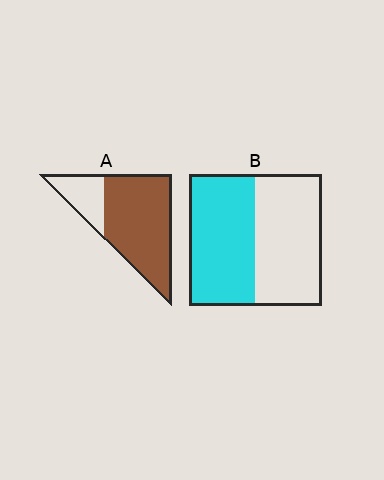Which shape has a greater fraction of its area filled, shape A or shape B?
Shape A.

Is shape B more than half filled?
Roughly half.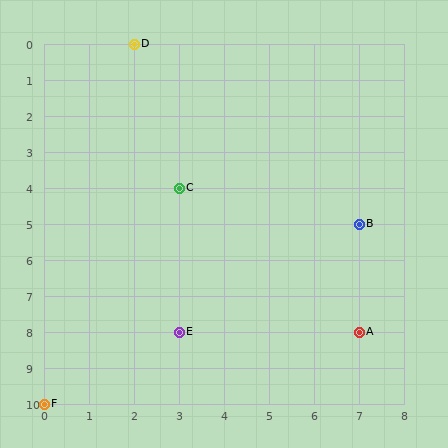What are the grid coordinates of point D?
Point D is at grid coordinates (2, 0).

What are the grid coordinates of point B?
Point B is at grid coordinates (7, 5).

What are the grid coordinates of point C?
Point C is at grid coordinates (3, 4).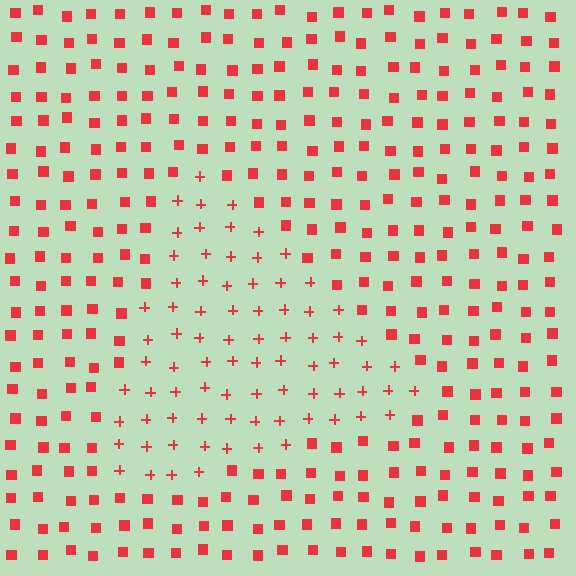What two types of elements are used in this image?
The image uses plus signs inside the triangle region and squares outside it.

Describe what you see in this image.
The image is filled with small red elements arranged in a uniform grid. A triangle-shaped region contains plus signs, while the surrounding area contains squares. The boundary is defined purely by the change in element shape.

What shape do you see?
I see a triangle.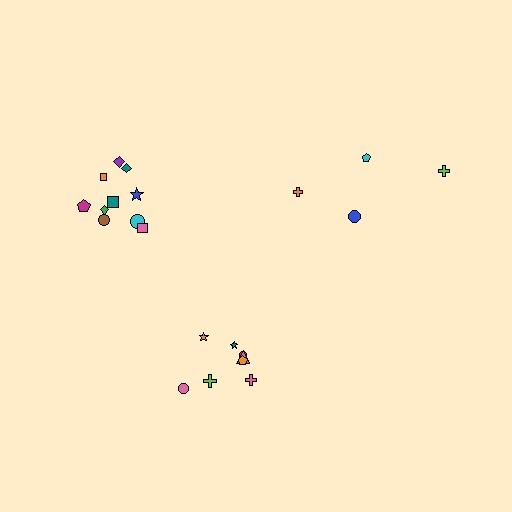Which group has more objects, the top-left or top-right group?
The top-left group.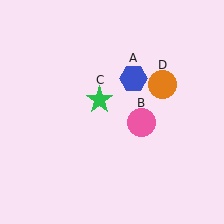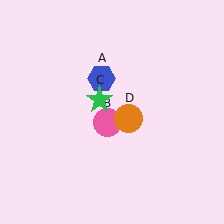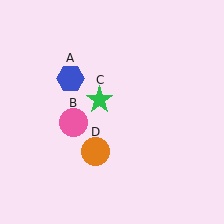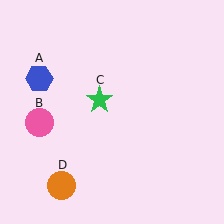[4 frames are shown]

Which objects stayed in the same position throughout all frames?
Green star (object C) remained stationary.